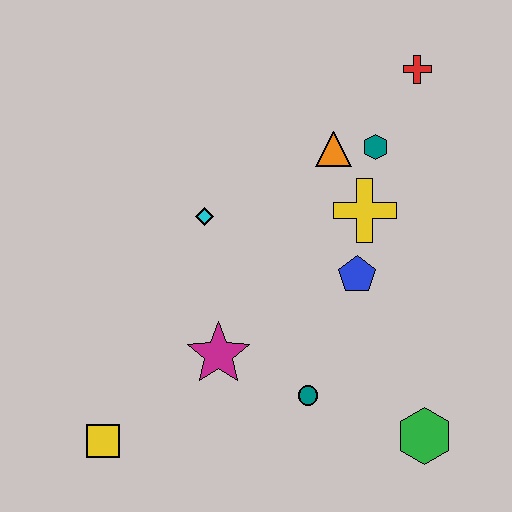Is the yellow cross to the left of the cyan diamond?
No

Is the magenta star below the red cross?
Yes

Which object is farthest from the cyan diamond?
The green hexagon is farthest from the cyan diamond.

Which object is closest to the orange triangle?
The teal hexagon is closest to the orange triangle.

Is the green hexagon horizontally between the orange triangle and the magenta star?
No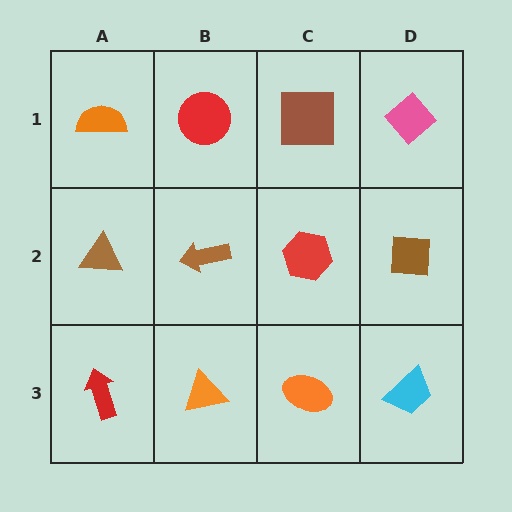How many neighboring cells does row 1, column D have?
2.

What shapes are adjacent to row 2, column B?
A red circle (row 1, column B), an orange triangle (row 3, column B), a brown triangle (row 2, column A), a red hexagon (row 2, column C).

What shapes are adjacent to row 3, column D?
A brown square (row 2, column D), an orange ellipse (row 3, column C).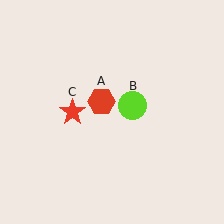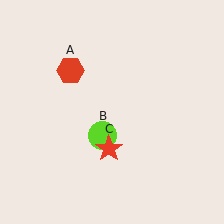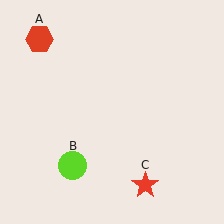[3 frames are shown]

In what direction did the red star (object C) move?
The red star (object C) moved down and to the right.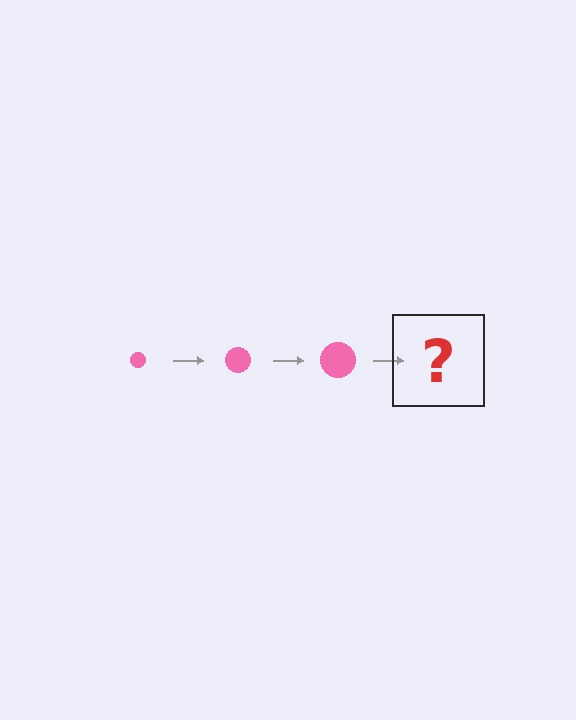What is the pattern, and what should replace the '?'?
The pattern is that the circle gets progressively larger each step. The '?' should be a pink circle, larger than the previous one.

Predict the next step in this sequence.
The next step is a pink circle, larger than the previous one.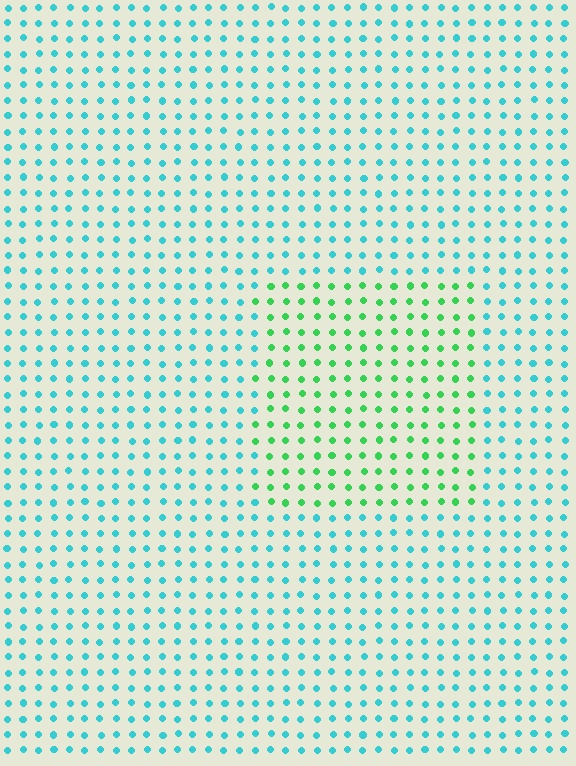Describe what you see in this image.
The image is filled with small cyan elements in a uniform arrangement. A rectangle-shaped region is visible where the elements are tinted to a slightly different hue, forming a subtle color boundary.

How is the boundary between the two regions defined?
The boundary is defined purely by a slight shift in hue (about 50 degrees). Spacing, size, and orientation are identical on both sides.